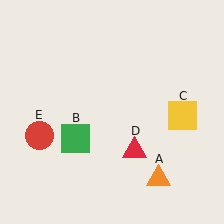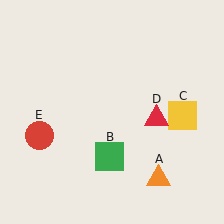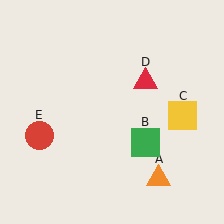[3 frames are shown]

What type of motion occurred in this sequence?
The green square (object B), red triangle (object D) rotated counterclockwise around the center of the scene.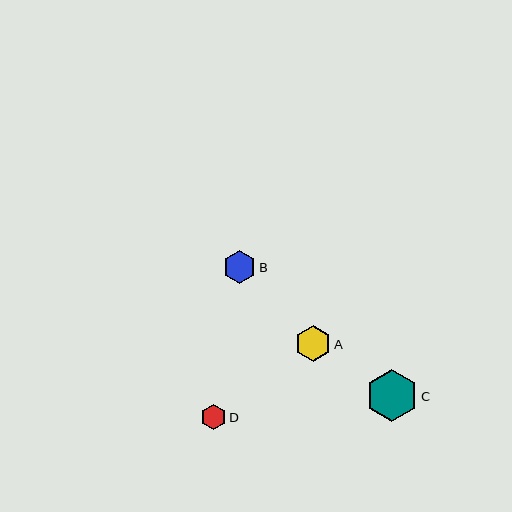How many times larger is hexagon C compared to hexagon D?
Hexagon C is approximately 2.1 times the size of hexagon D.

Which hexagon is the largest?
Hexagon C is the largest with a size of approximately 51 pixels.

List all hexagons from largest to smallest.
From largest to smallest: C, A, B, D.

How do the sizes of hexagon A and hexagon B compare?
Hexagon A and hexagon B are approximately the same size.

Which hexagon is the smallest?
Hexagon D is the smallest with a size of approximately 25 pixels.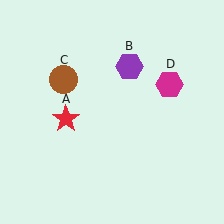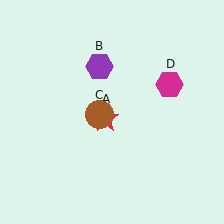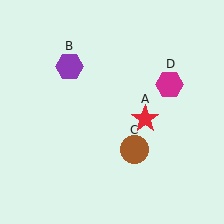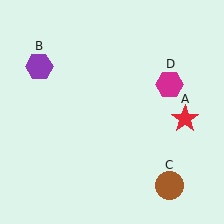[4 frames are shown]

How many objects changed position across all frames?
3 objects changed position: red star (object A), purple hexagon (object B), brown circle (object C).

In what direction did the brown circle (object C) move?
The brown circle (object C) moved down and to the right.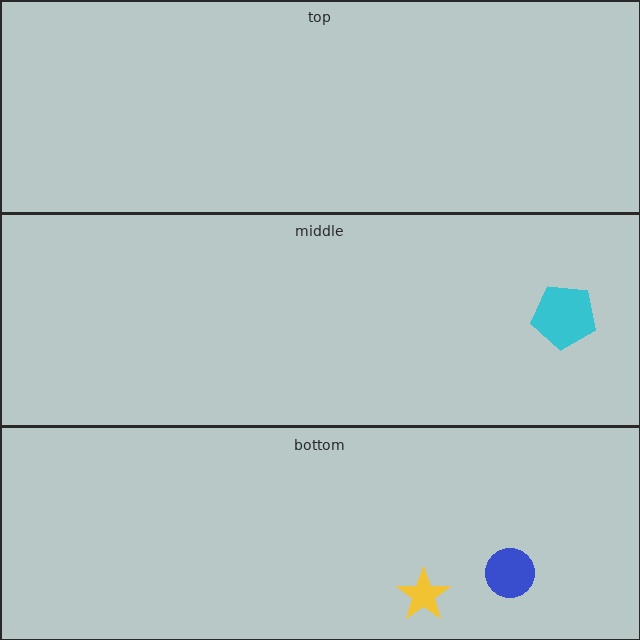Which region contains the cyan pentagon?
The middle region.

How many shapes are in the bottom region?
2.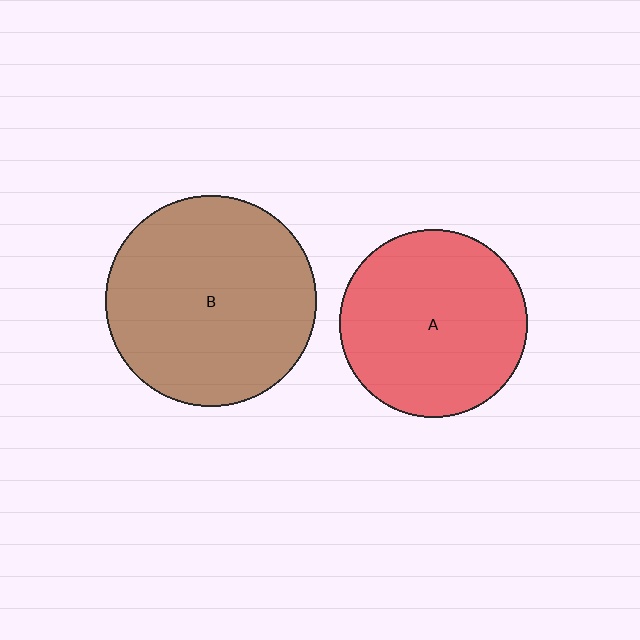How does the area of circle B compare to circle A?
Approximately 1.3 times.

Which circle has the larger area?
Circle B (brown).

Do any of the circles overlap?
No, none of the circles overlap.